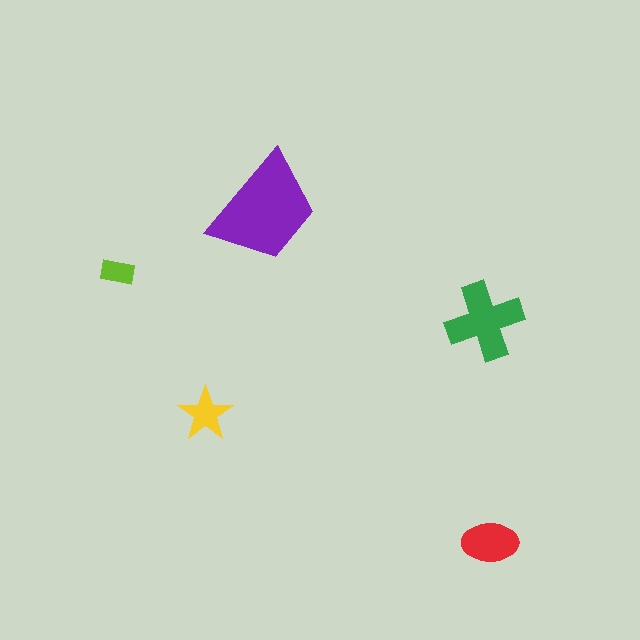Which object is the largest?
The purple trapezoid.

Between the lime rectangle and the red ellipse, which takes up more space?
The red ellipse.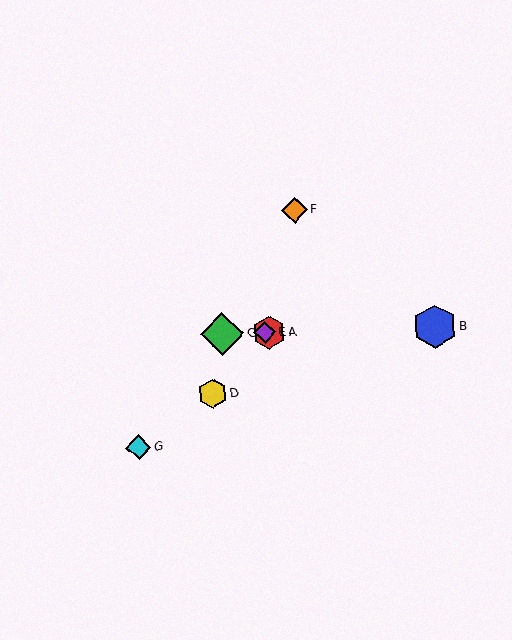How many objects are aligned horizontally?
4 objects (A, B, C, E) are aligned horizontally.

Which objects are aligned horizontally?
Objects A, B, C, E are aligned horizontally.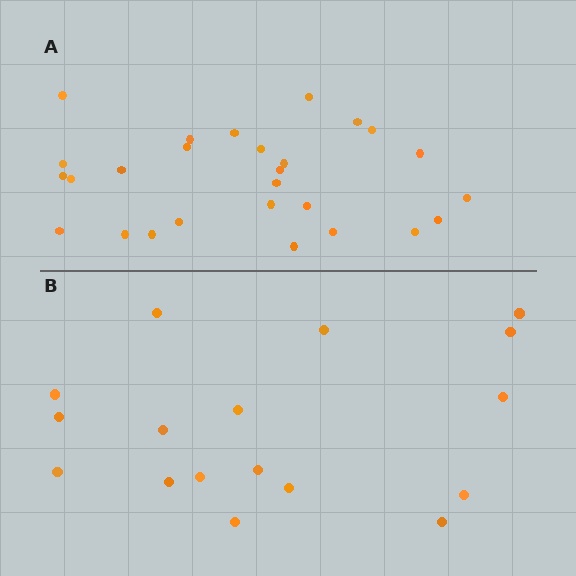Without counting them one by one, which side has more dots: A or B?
Region A (the top region) has more dots.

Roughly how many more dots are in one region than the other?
Region A has roughly 10 or so more dots than region B.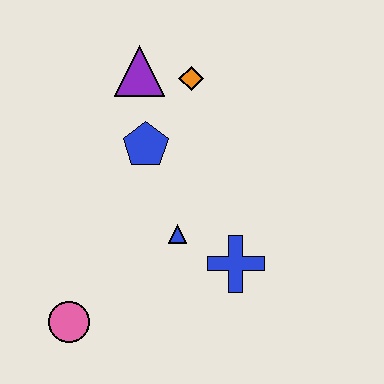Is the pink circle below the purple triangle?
Yes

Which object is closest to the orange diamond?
The purple triangle is closest to the orange diamond.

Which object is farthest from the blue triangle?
The purple triangle is farthest from the blue triangle.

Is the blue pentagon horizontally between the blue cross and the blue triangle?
No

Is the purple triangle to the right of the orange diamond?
No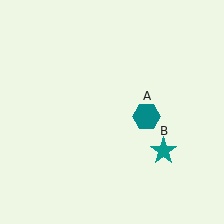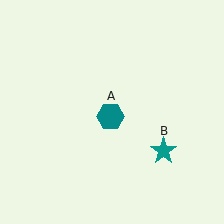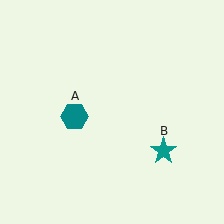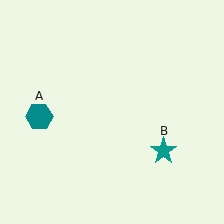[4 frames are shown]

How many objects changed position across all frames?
1 object changed position: teal hexagon (object A).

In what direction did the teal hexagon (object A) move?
The teal hexagon (object A) moved left.